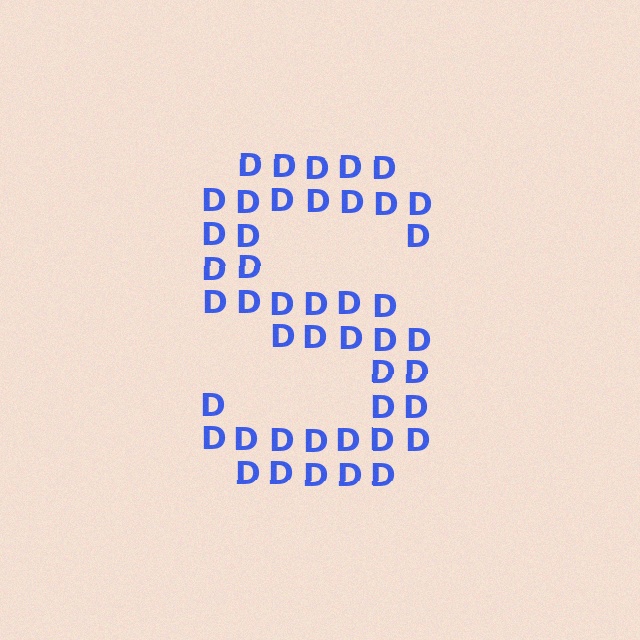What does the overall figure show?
The overall figure shows the letter S.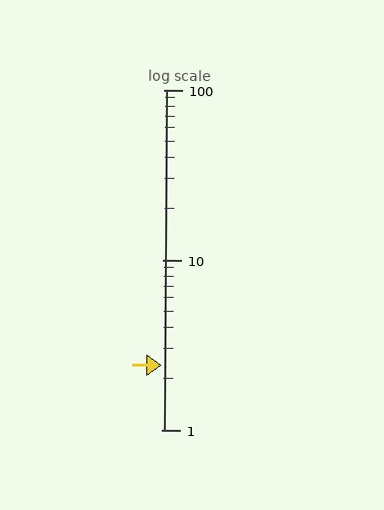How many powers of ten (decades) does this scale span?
The scale spans 2 decades, from 1 to 100.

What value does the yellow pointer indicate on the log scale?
The pointer indicates approximately 2.4.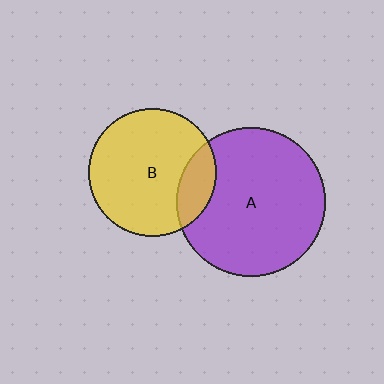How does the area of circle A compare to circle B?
Approximately 1.4 times.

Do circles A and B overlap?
Yes.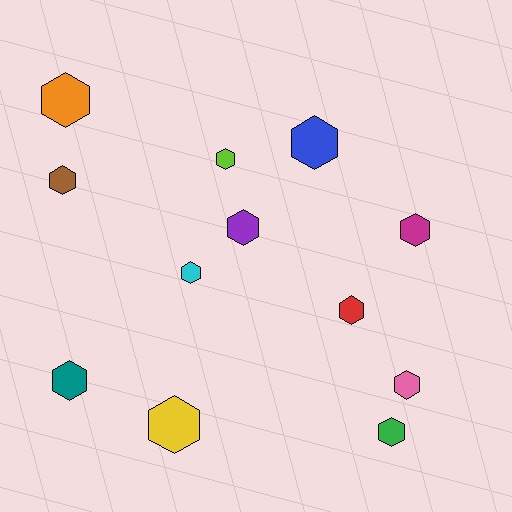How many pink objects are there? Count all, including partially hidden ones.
There is 1 pink object.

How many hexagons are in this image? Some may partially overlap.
There are 12 hexagons.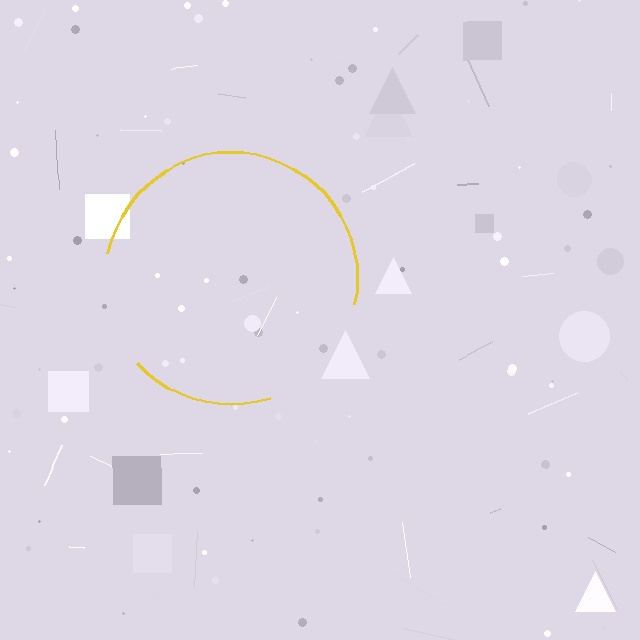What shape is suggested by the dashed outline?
The dashed outline suggests a circle.